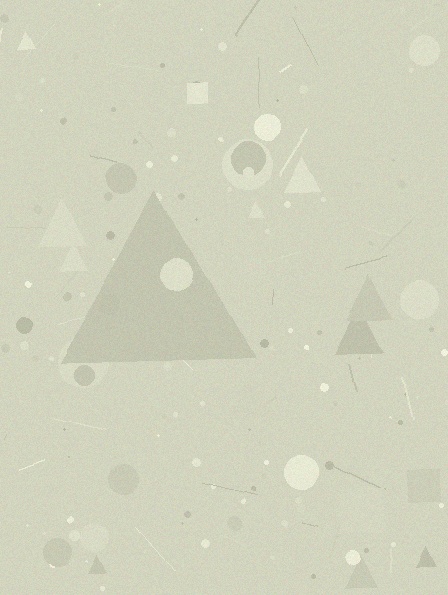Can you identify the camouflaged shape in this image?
The camouflaged shape is a triangle.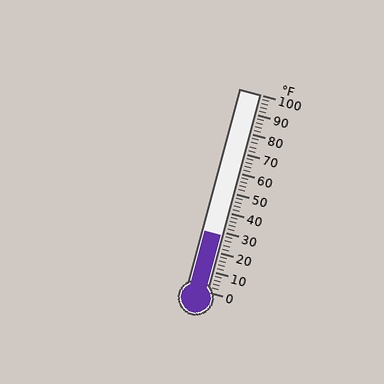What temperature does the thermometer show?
The thermometer shows approximately 28°F.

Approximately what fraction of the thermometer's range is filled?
The thermometer is filled to approximately 30% of its range.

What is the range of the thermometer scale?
The thermometer scale ranges from 0°F to 100°F.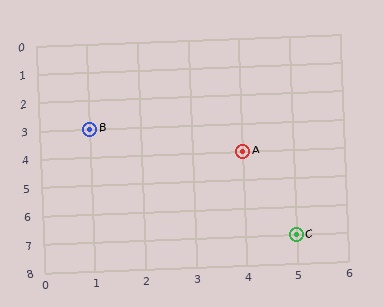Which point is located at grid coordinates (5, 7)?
Point C is at (5, 7).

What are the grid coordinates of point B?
Point B is at grid coordinates (1, 3).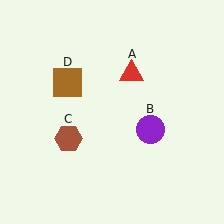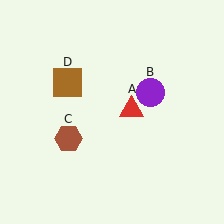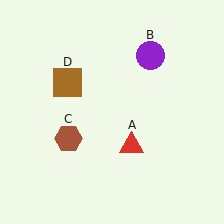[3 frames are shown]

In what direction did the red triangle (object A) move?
The red triangle (object A) moved down.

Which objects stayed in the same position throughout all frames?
Brown hexagon (object C) and brown square (object D) remained stationary.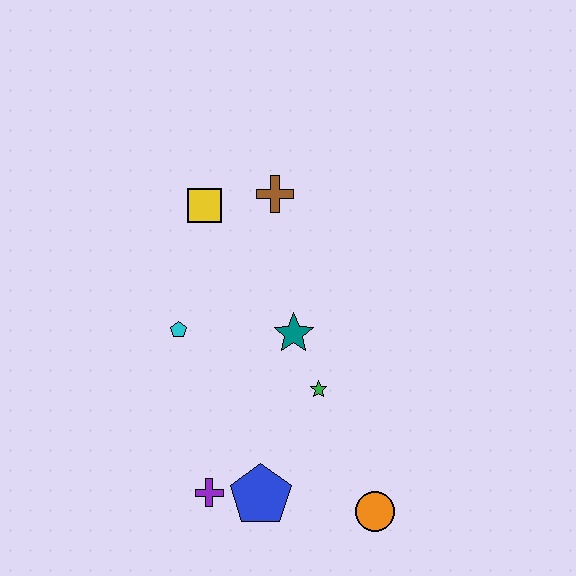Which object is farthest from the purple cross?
The brown cross is farthest from the purple cross.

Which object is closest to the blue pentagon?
The purple cross is closest to the blue pentagon.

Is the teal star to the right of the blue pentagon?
Yes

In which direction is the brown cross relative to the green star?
The brown cross is above the green star.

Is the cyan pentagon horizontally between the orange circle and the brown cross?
No